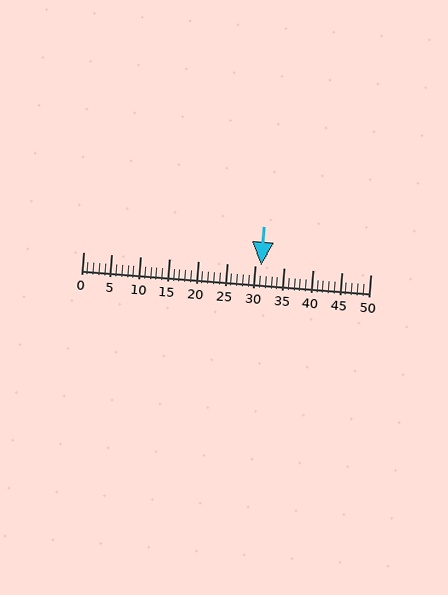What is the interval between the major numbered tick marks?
The major tick marks are spaced 5 units apart.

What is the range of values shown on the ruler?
The ruler shows values from 0 to 50.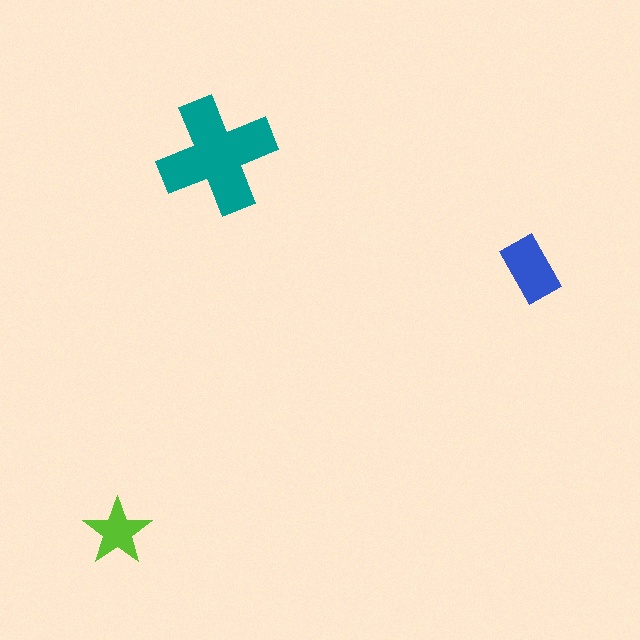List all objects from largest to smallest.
The teal cross, the blue rectangle, the lime star.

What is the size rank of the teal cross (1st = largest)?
1st.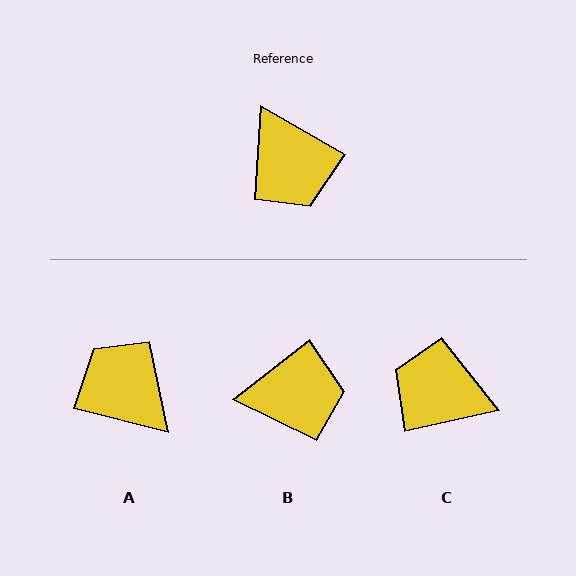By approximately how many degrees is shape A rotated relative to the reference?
Approximately 165 degrees clockwise.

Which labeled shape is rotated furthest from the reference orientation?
A, about 165 degrees away.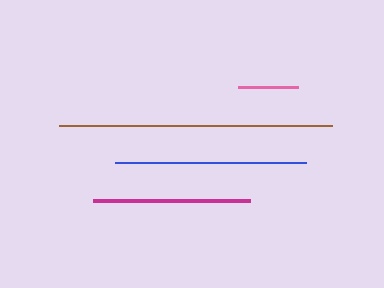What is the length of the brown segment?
The brown segment is approximately 274 pixels long.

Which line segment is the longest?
The brown line is the longest at approximately 274 pixels.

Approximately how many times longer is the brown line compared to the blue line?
The brown line is approximately 1.4 times the length of the blue line.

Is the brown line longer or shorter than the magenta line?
The brown line is longer than the magenta line.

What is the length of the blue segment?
The blue segment is approximately 191 pixels long.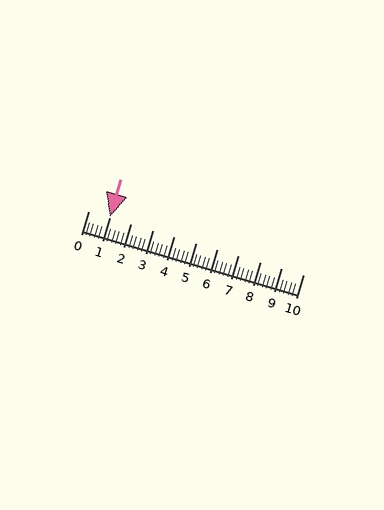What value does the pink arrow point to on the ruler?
The pink arrow points to approximately 1.0.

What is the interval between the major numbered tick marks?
The major tick marks are spaced 1 units apart.